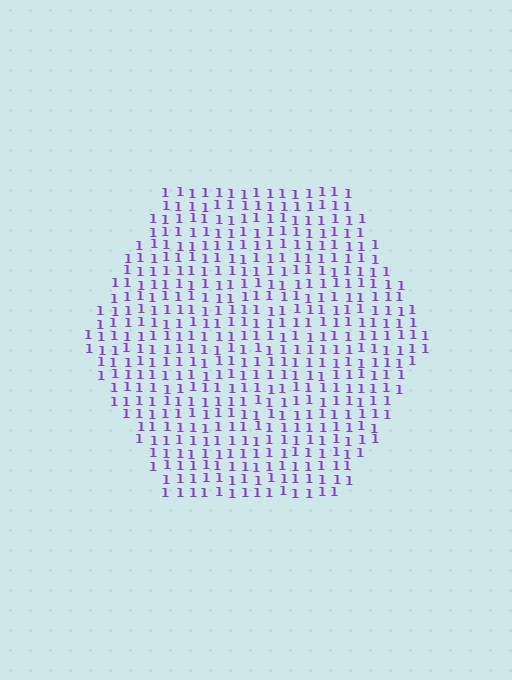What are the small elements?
The small elements are digit 1's.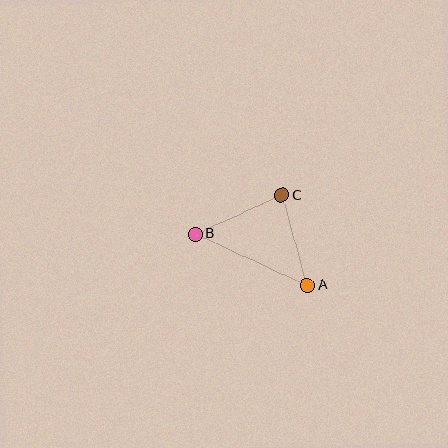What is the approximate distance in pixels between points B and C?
The distance between B and C is approximately 95 pixels.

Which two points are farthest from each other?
Points A and B are farthest from each other.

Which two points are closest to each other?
Points A and C are closest to each other.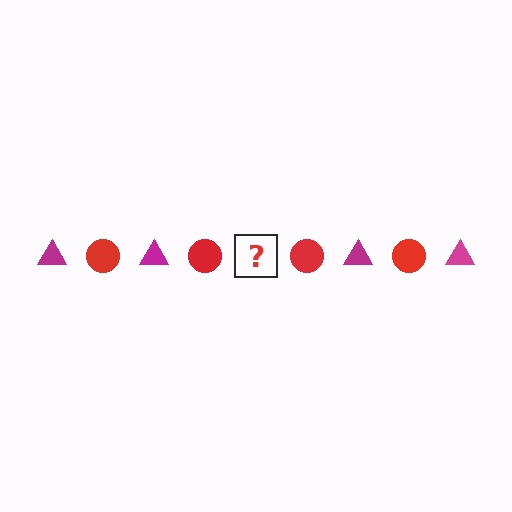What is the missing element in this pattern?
The missing element is a magenta triangle.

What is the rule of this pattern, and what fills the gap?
The rule is that the pattern alternates between magenta triangle and red circle. The gap should be filled with a magenta triangle.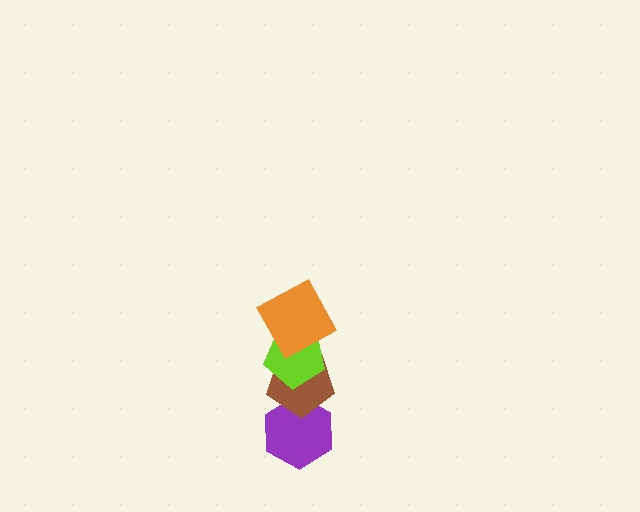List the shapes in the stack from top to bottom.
From top to bottom: the orange square, the lime pentagon, the brown pentagon, the purple hexagon.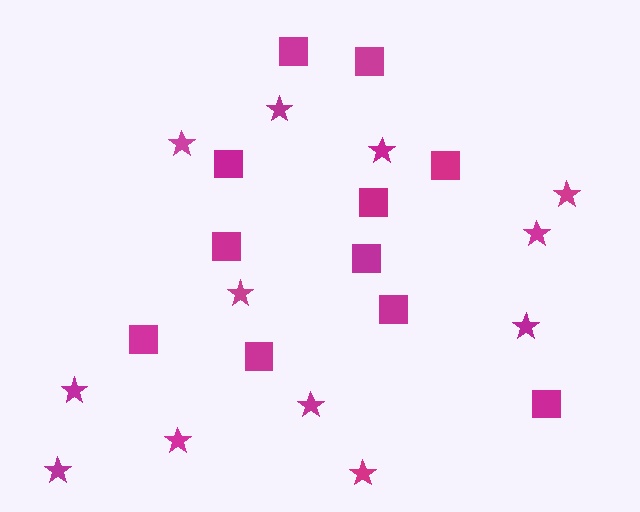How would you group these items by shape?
There are 2 groups: one group of squares (11) and one group of stars (12).